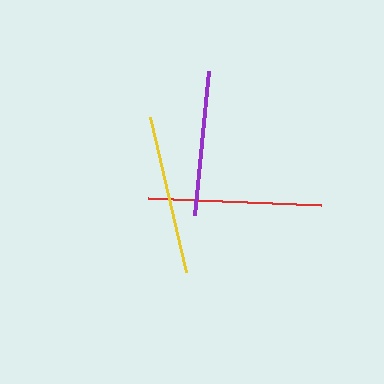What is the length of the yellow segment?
The yellow segment is approximately 159 pixels long.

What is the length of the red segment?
The red segment is approximately 172 pixels long.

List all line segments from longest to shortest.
From longest to shortest: red, yellow, purple.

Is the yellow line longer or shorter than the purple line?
The yellow line is longer than the purple line.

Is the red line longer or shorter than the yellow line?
The red line is longer than the yellow line.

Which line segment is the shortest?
The purple line is the shortest at approximately 145 pixels.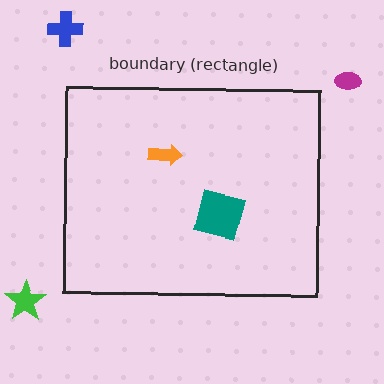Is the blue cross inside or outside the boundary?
Outside.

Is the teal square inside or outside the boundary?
Inside.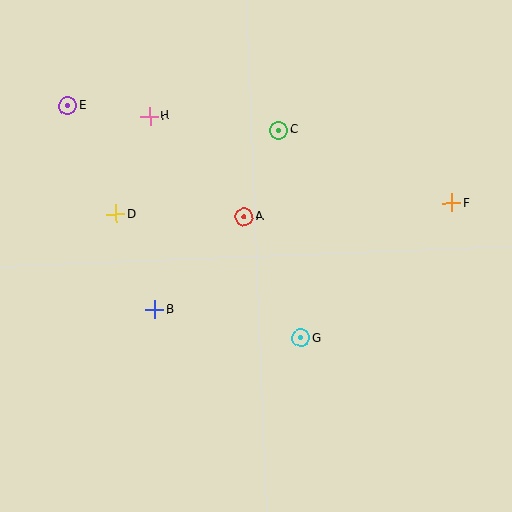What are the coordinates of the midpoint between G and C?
The midpoint between G and C is at (290, 234).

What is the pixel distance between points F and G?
The distance between F and G is 202 pixels.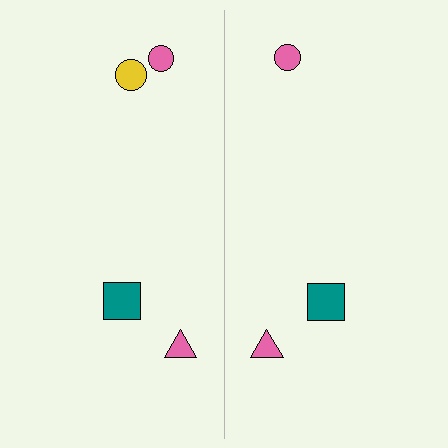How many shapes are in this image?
There are 7 shapes in this image.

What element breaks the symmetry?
A yellow circle is missing from the right side.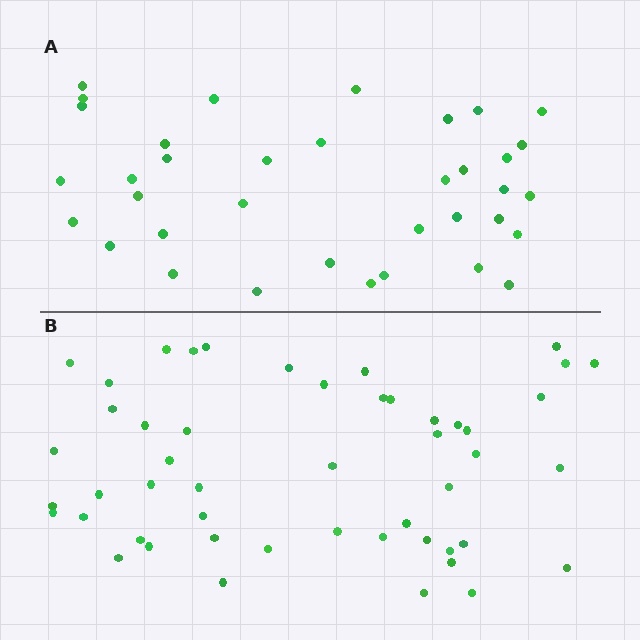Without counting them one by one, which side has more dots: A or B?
Region B (the bottom region) has more dots.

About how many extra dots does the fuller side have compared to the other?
Region B has approximately 15 more dots than region A.